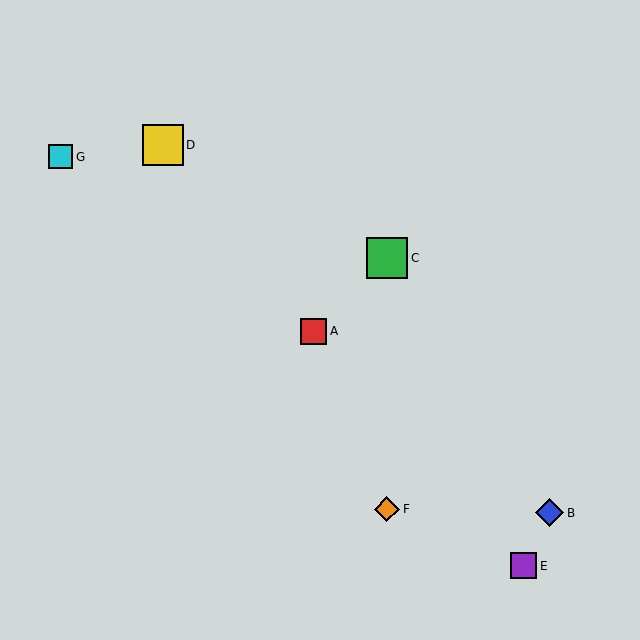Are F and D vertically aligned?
No, F is at x≈387 and D is at x≈163.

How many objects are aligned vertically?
2 objects (C, F) are aligned vertically.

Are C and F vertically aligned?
Yes, both are at x≈387.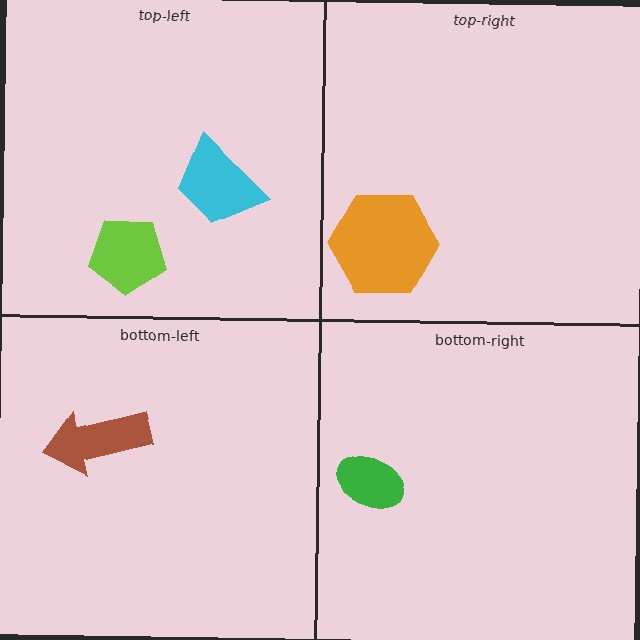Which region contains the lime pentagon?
The top-left region.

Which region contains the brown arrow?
The bottom-left region.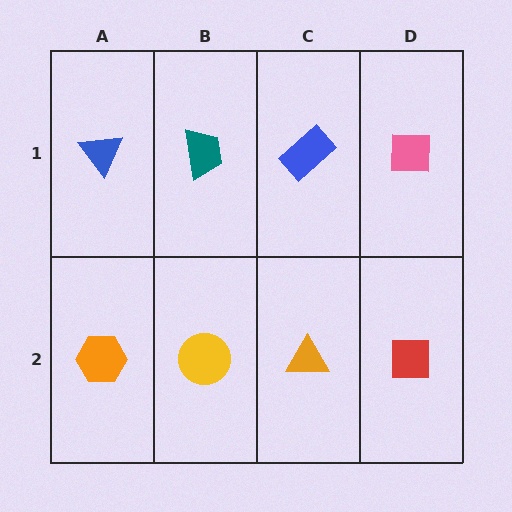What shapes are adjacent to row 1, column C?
An orange triangle (row 2, column C), a teal trapezoid (row 1, column B), a pink square (row 1, column D).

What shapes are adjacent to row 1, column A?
An orange hexagon (row 2, column A), a teal trapezoid (row 1, column B).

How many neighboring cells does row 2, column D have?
2.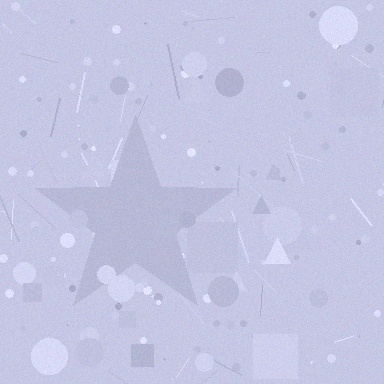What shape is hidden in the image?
A star is hidden in the image.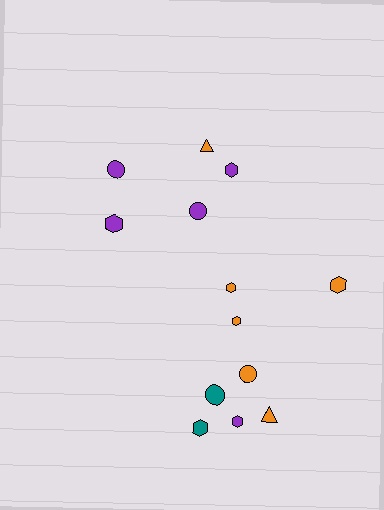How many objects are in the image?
There are 13 objects.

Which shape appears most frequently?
Hexagon, with 7 objects.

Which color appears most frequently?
Orange, with 6 objects.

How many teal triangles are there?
There are no teal triangles.